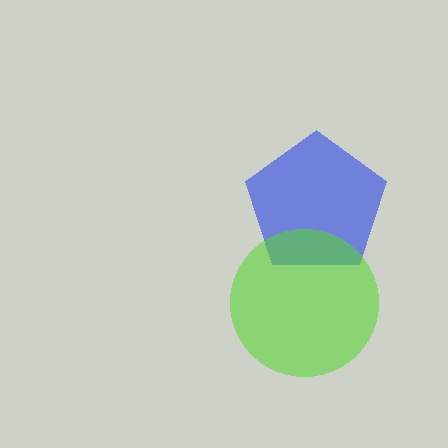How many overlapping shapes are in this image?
There are 2 overlapping shapes in the image.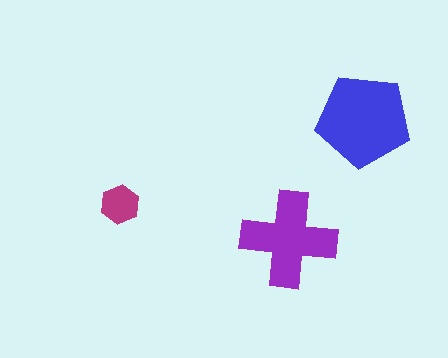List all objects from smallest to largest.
The magenta hexagon, the purple cross, the blue pentagon.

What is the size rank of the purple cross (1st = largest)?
2nd.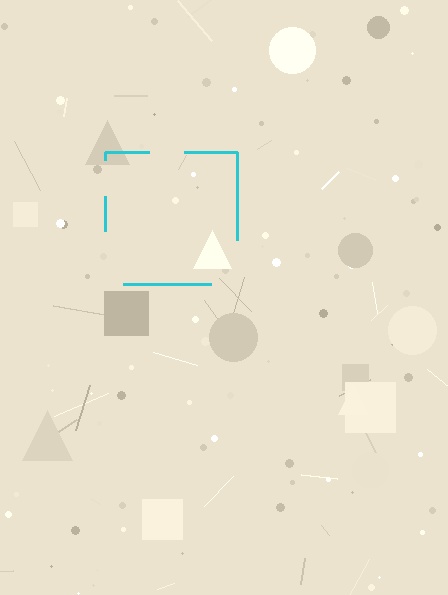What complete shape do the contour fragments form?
The contour fragments form a square.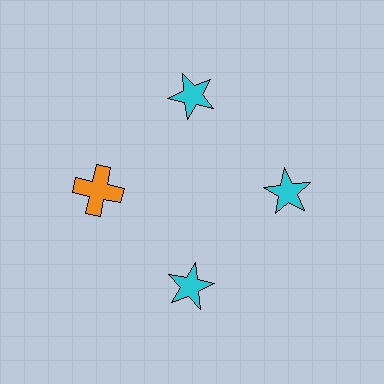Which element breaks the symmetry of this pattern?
The orange cross at roughly the 9 o'clock position breaks the symmetry. All other shapes are cyan stars.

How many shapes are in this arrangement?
There are 4 shapes arranged in a ring pattern.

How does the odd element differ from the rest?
It differs in both color (orange instead of cyan) and shape (cross instead of star).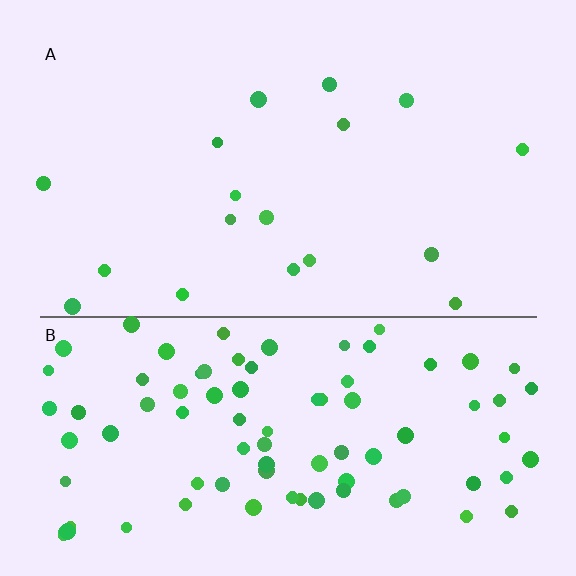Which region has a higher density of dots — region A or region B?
B (the bottom).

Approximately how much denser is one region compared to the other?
Approximately 4.9× — region B over region A.